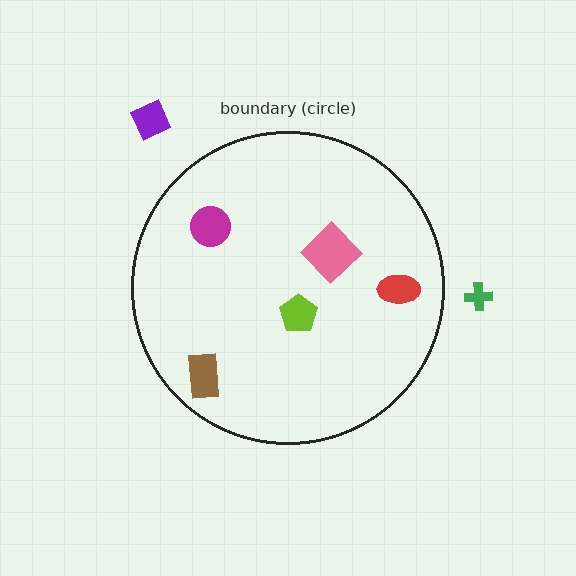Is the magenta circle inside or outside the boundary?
Inside.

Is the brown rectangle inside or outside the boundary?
Inside.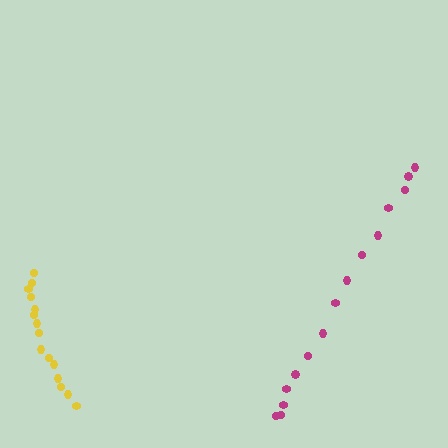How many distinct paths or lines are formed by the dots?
There are 2 distinct paths.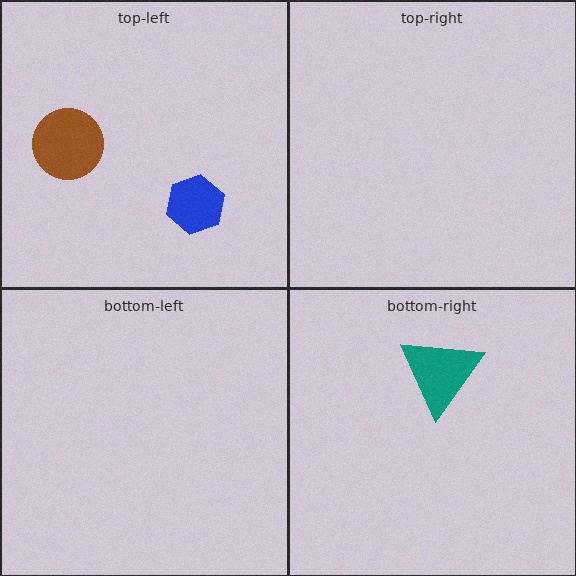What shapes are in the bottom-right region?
The teal triangle.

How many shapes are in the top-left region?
2.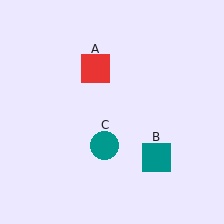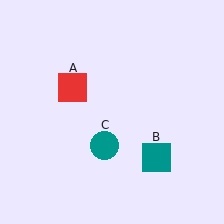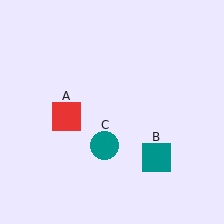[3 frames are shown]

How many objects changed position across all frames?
1 object changed position: red square (object A).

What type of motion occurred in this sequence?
The red square (object A) rotated counterclockwise around the center of the scene.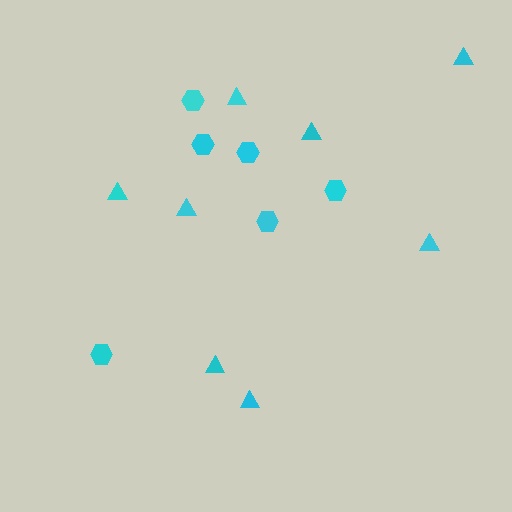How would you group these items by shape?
There are 2 groups: one group of triangles (8) and one group of hexagons (6).